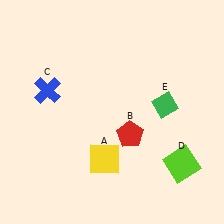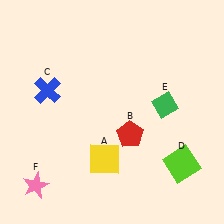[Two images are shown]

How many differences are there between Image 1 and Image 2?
There is 1 difference between the two images.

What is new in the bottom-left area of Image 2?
A pink star (F) was added in the bottom-left area of Image 2.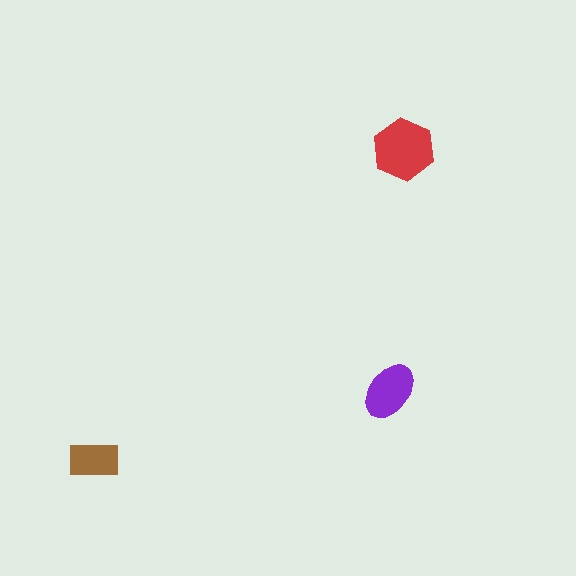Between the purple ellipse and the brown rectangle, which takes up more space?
The purple ellipse.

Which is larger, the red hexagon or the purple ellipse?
The red hexagon.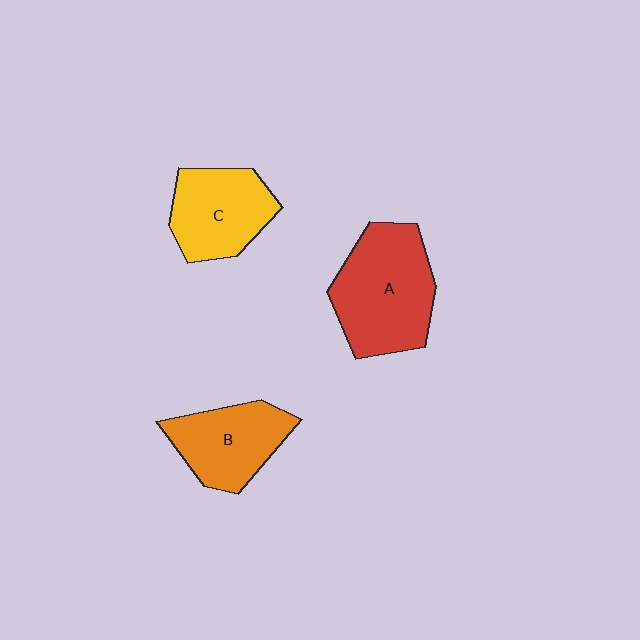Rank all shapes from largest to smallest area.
From largest to smallest: A (red), C (yellow), B (orange).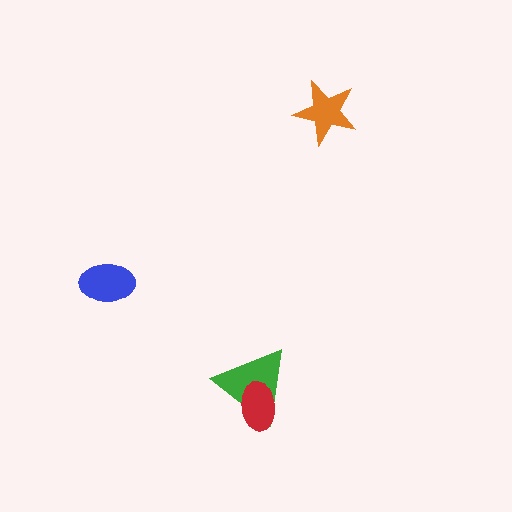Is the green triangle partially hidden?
Yes, it is partially covered by another shape.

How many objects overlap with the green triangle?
1 object overlaps with the green triangle.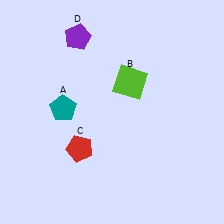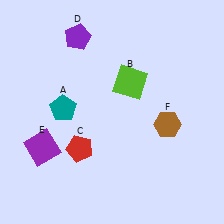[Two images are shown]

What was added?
A purple square (E), a brown hexagon (F) were added in Image 2.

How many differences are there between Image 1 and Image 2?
There are 2 differences between the two images.